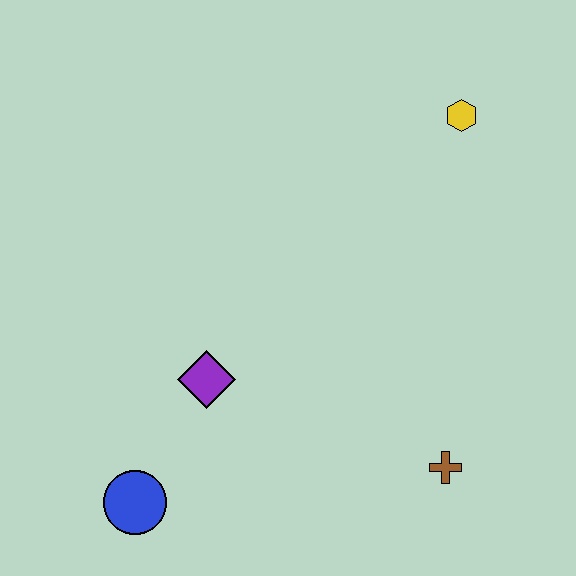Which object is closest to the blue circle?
The purple diamond is closest to the blue circle.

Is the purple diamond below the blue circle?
No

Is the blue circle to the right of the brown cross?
No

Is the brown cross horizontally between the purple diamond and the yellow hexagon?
Yes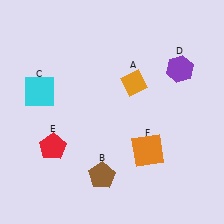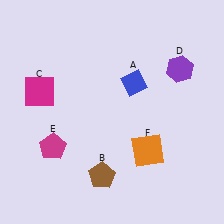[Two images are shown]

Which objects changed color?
A changed from orange to blue. C changed from cyan to magenta. E changed from red to magenta.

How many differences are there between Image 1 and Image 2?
There are 3 differences between the two images.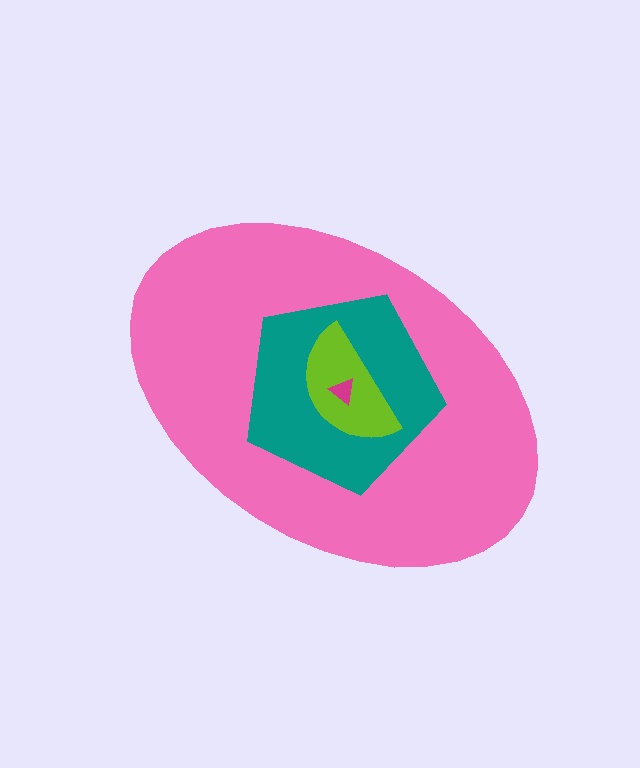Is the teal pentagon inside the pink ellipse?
Yes.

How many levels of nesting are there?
4.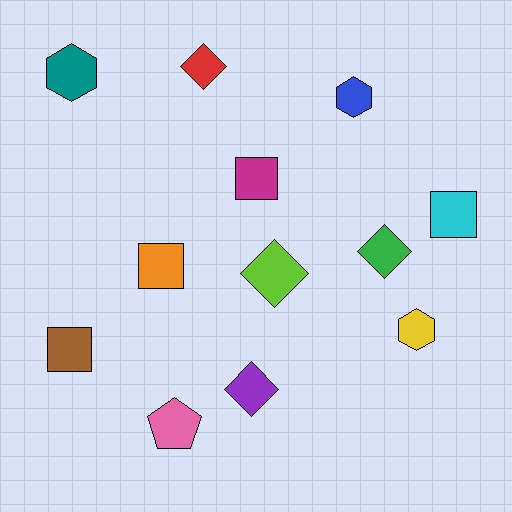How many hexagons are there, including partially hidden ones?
There are 3 hexagons.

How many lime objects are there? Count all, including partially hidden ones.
There is 1 lime object.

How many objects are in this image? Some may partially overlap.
There are 12 objects.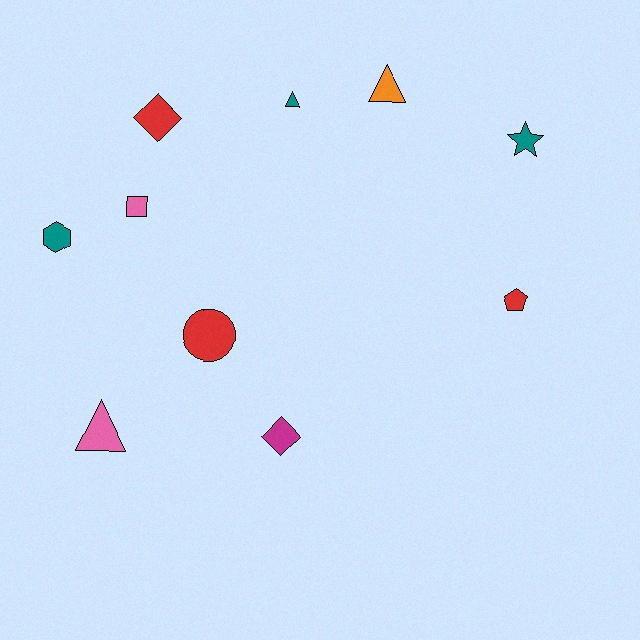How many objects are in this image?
There are 10 objects.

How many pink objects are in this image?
There are 2 pink objects.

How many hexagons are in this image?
There is 1 hexagon.